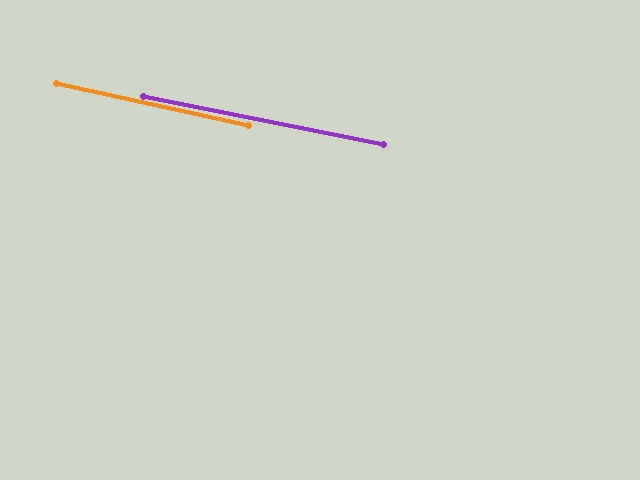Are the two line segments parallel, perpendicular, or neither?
Parallel — their directions differ by only 1.2°.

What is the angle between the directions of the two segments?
Approximately 1 degree.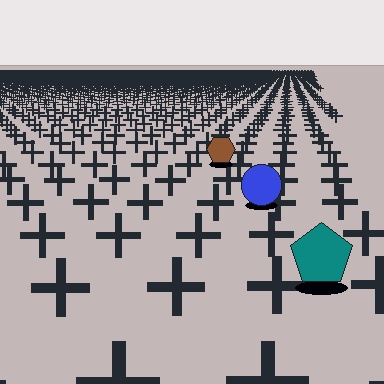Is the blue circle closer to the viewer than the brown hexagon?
Yes. The blue circle is closer — you can tell from the texture gradient: the ground texture is coarser near it.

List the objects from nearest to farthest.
From nearest to farthest: the teal pentagon, the blue circle, the brown hexagon.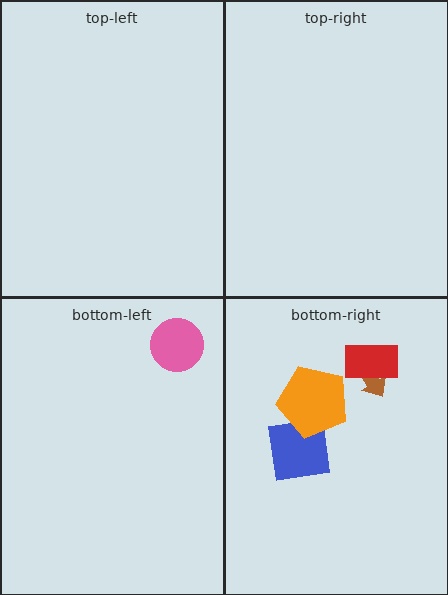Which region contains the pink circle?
The bottom-left region.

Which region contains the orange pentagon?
The bottom-right region.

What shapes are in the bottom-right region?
The brown arrow, the blue square, the red rectangle, the orange pentagon.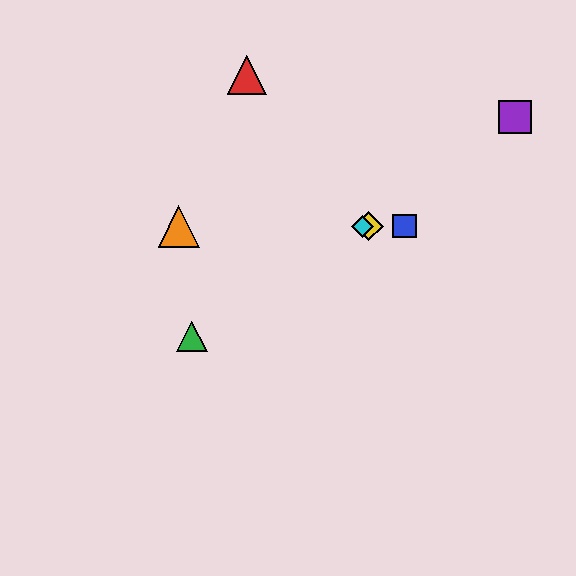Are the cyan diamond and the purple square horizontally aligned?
No, the cyan diamond is at y≈226 and the purple square is at y≈117.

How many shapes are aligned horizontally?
4 shapes (the blue square, the yellow diamond, the orange triangle, the cyan diamond) are aligned horizontally.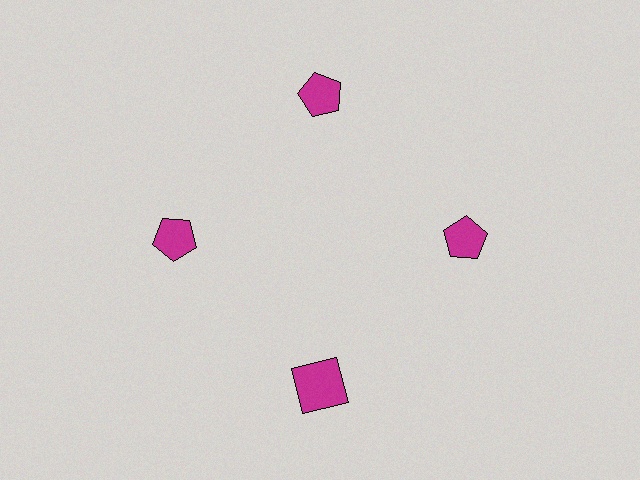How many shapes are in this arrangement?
There are 4 shapes arranged in a ring pattern.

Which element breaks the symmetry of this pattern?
The magenta square at roughly the 6 o'clock position breaks the symmetry. All other shapes are magenta pentagons.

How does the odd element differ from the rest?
It has a different shape: square instead of pentagon.